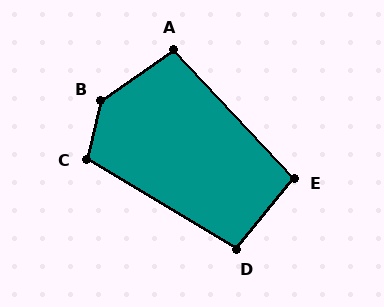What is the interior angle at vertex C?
Approximately 108 degrees (obtuse).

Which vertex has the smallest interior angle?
E, at approximately 97 degrees.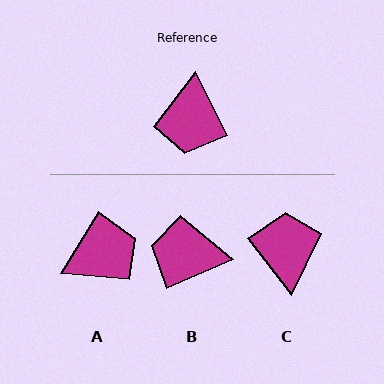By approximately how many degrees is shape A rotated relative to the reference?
Approximately 122 degrees counter-clockwise.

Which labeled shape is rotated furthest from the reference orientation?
C, about 169 degrees away.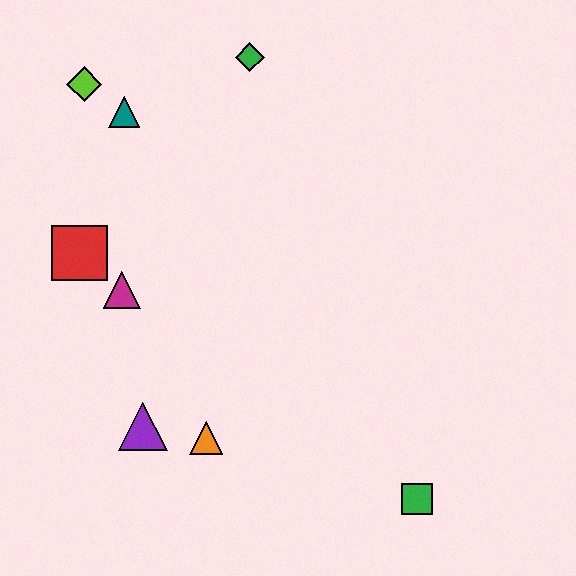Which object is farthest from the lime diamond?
The green square is farthest from the lime diamond.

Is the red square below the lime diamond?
Yes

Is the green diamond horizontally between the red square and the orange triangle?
No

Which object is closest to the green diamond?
The teal triangle is closest to the green diamond.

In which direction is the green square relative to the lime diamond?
The green square is below the lime diamond.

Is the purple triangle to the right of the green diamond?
No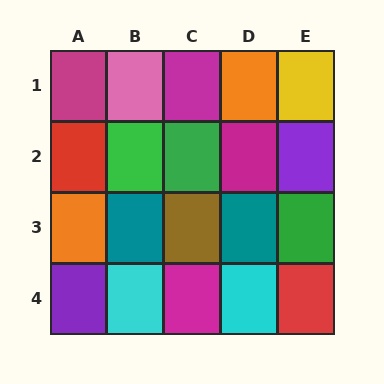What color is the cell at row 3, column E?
Green.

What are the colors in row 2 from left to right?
Red, green, green, magenta, purple.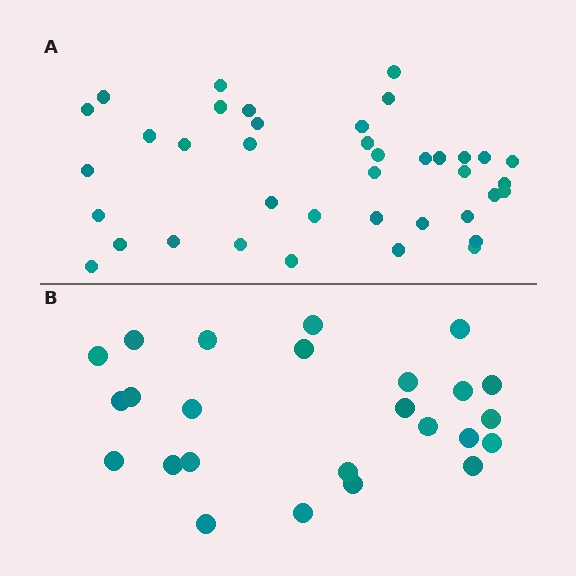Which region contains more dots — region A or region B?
Region A (the top region) has more dots.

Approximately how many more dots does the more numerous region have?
Region A has approximately 15 more dots than region B.